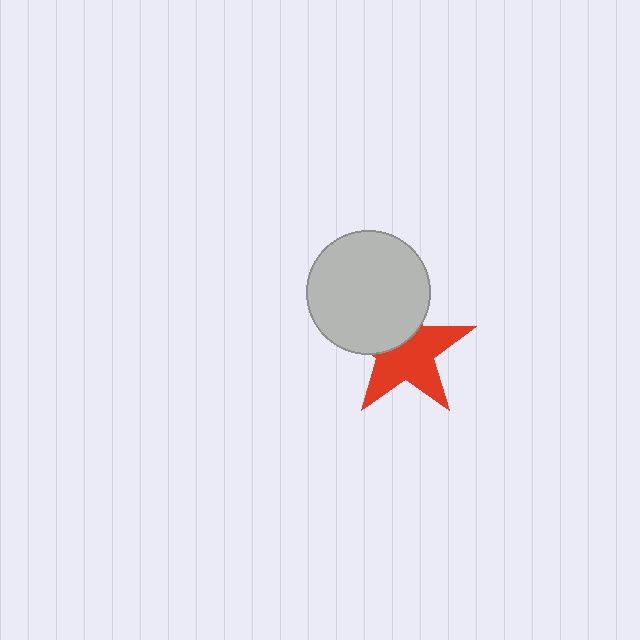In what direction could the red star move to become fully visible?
The red star could move down. That would shift it out from behind the light gray circle entirely.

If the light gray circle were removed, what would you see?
You would see the complete red star.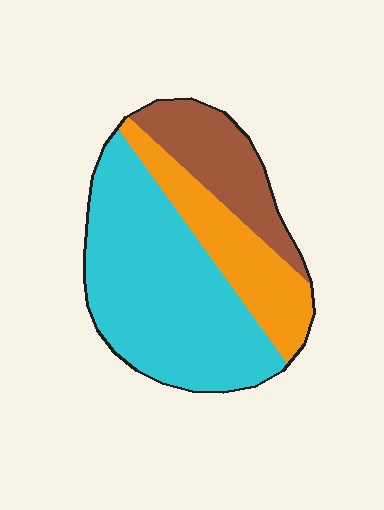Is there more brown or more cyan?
Cyan.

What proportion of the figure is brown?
Brown covers around 20% of the figure.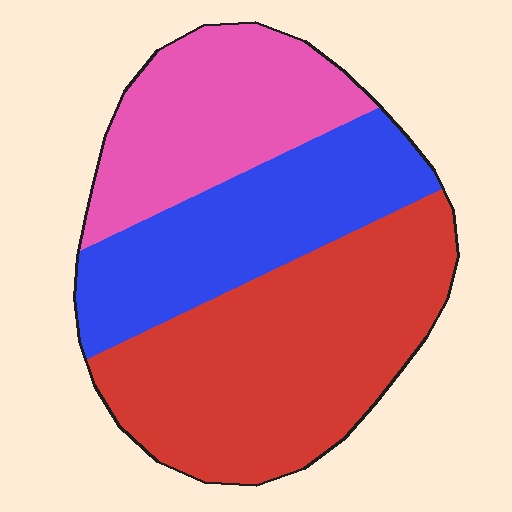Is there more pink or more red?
Red.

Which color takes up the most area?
Red, at roughly 45%.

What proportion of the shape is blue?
Blue covers 29% of the shape.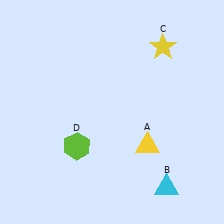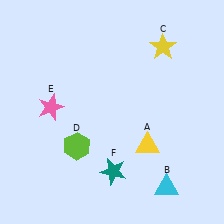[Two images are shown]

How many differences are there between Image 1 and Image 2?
There are 2 differences between the two images.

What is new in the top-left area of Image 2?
A pink star (E) was added in the top-left area of Image 2.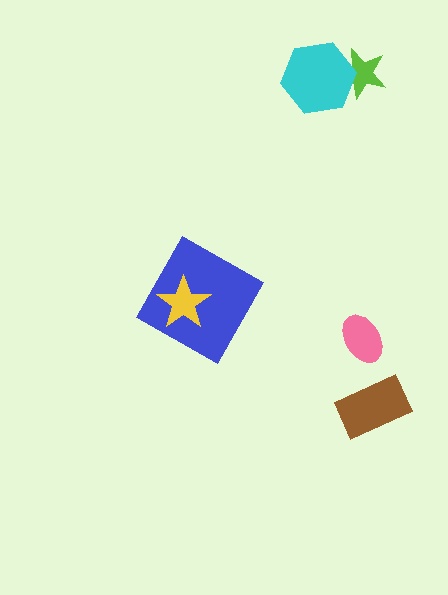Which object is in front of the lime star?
The cyan hexagon is in front of the lime star.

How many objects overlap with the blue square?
1 object overlaps with the blue square.